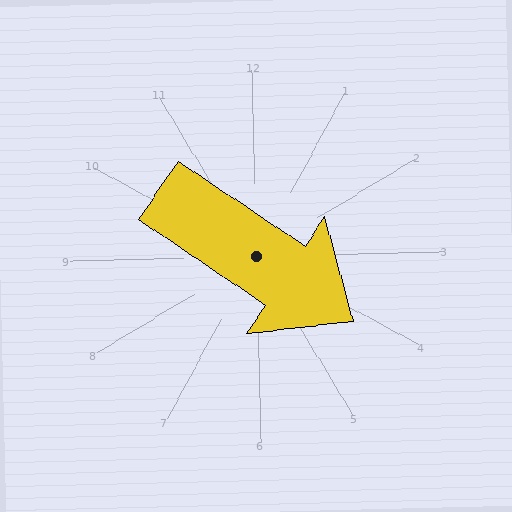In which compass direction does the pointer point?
Southeast.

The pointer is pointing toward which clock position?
Roughly 4 o'clock.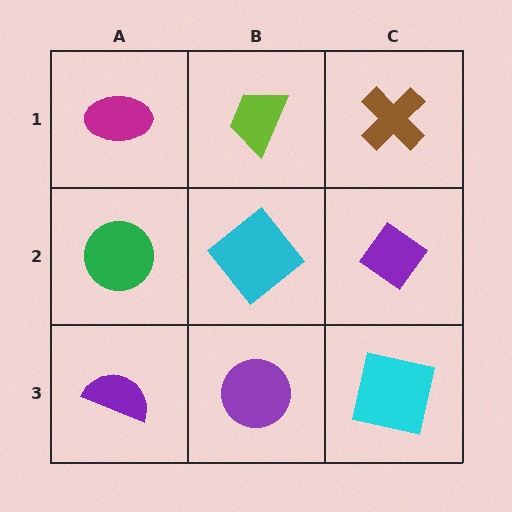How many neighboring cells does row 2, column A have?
3.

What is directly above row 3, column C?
A purple diamond.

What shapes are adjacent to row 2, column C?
A brown cross (row 1, column C), a cyan square (row 3, column C), a cyan diamond (row 2, column B).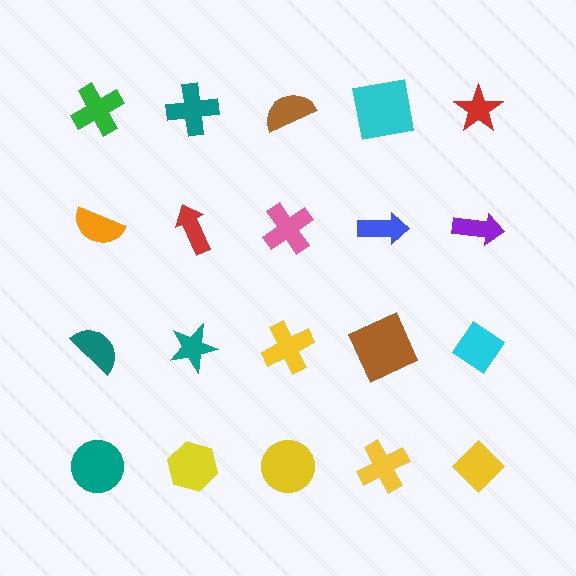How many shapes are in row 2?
5 shapes.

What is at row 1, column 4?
A cyan square.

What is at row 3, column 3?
A yellow cross.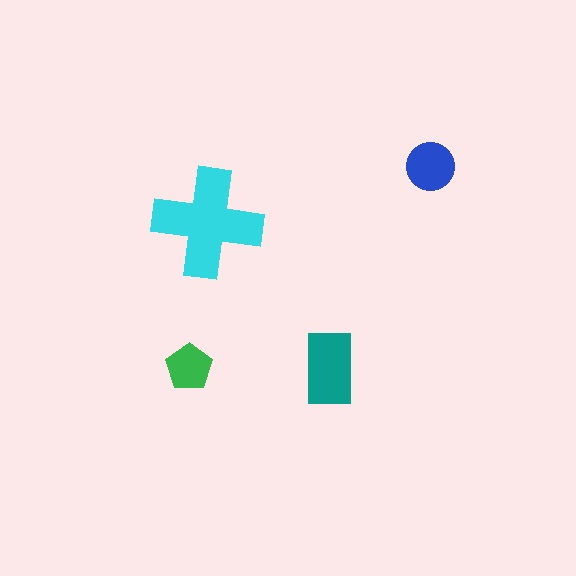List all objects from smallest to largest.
The green pentagon, the blue circle, the teal rectangle, the cyan cross.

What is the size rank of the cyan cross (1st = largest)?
1st.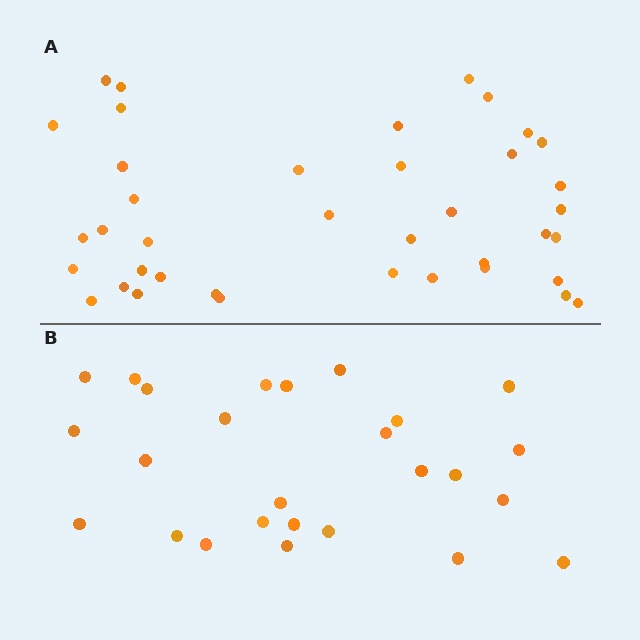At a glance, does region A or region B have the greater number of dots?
Region A (the top region) has more dots.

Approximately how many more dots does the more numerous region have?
Region A has approximately 15 more dots than region B.